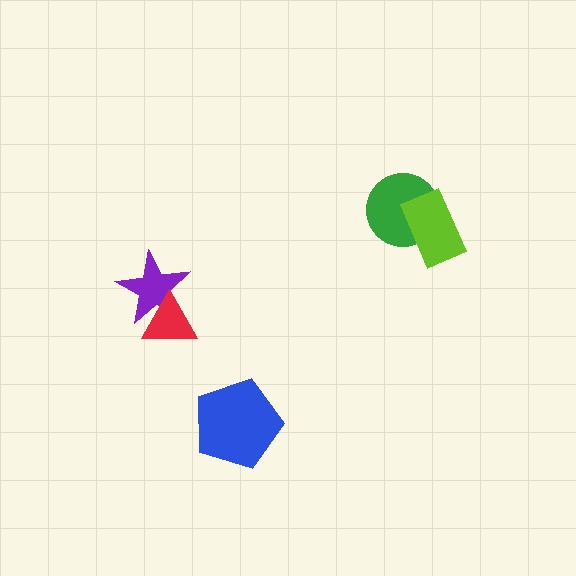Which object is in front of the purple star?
The red triangle is in front of the purple star.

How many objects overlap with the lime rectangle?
1 object overlaps with the lime rectangle.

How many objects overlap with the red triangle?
1 object overlaps with the red triangle.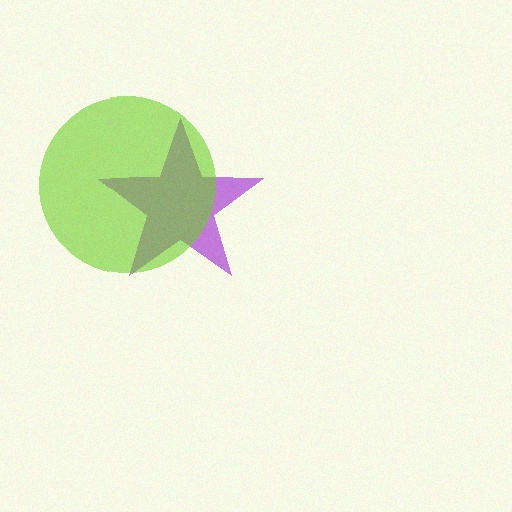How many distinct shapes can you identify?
There are 2 distinct shapes: a purple star, a lime circle.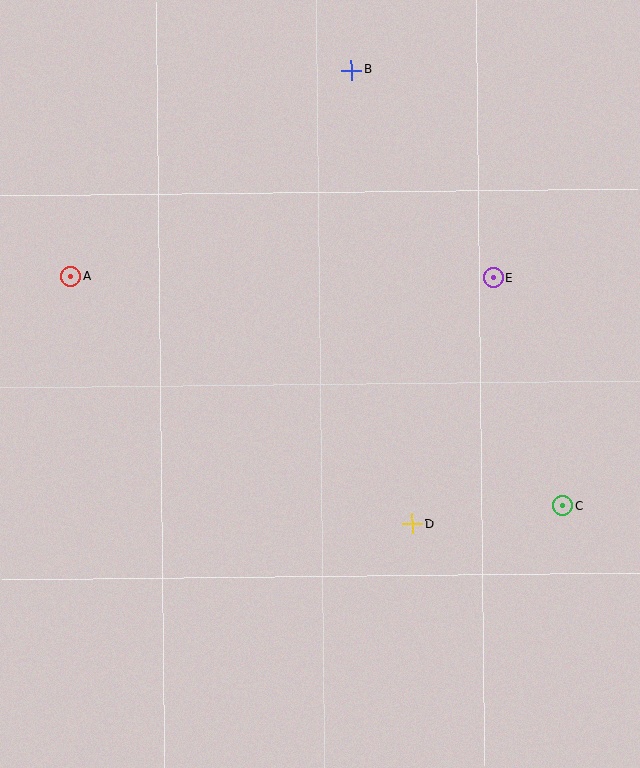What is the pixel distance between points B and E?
The distance between B and E is 252 pixels.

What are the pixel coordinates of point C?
Point C is at (563, 506).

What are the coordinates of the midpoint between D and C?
The midpoint between D and C is at (488, 515).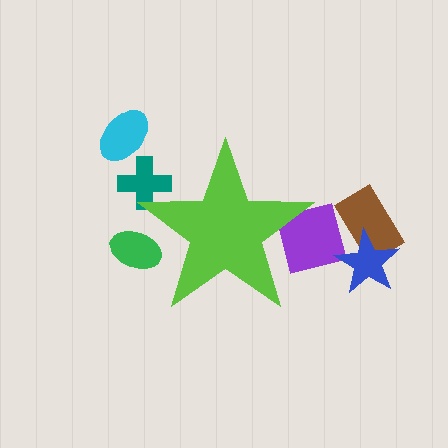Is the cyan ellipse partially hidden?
No, the cyan ellipse is fully visible.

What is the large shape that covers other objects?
A lime star.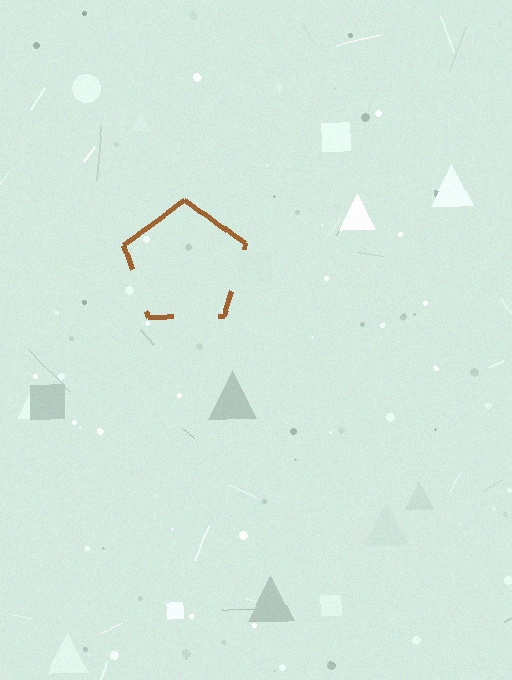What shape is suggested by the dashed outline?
The dashed outline suggests a pentagon.